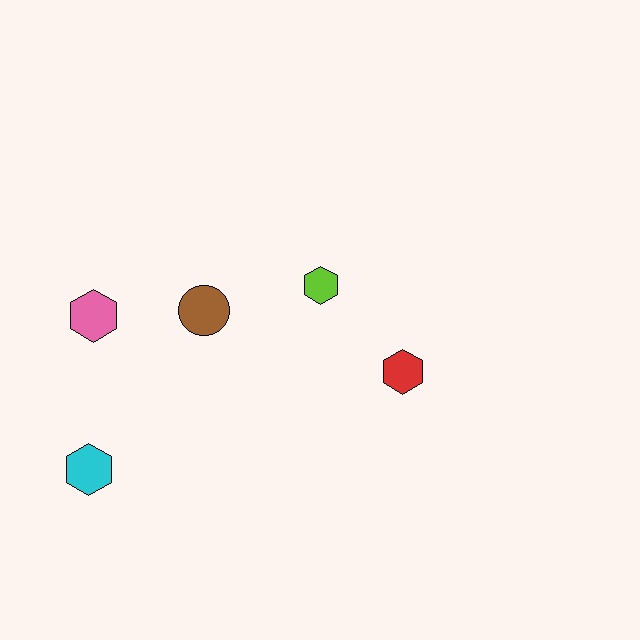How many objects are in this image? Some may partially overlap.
There are 5 objects.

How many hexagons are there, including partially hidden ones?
There are 4 hexagons.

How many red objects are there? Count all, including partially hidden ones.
There is 1 red object.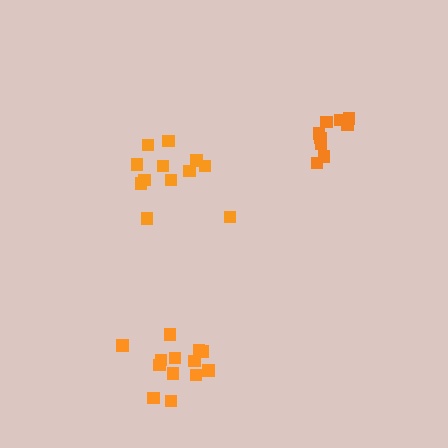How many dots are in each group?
Group 1: 13 dots, Group 2: 12 dots, Group 3: 9 dots (34 total).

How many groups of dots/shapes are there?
There are 3 groups.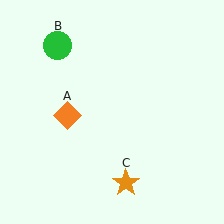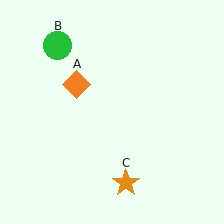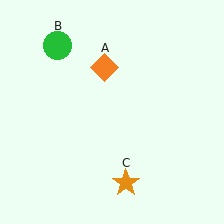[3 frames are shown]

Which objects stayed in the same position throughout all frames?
Green circle (object B) and orange star (object C) remained stationary.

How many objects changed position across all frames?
1 object changed position: orange diamond (object A).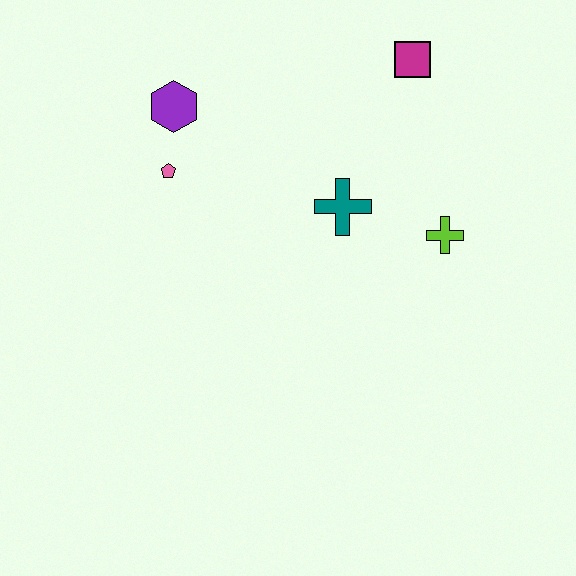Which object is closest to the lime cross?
The teal cross is closest to the lime cross.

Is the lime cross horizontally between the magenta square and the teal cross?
No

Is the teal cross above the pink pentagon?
No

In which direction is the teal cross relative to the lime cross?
The teal cross is to the left of the lime cross.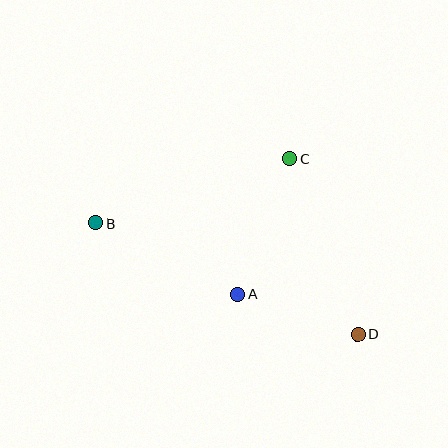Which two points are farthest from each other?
Points B and D are farthest from each other.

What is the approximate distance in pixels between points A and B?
The distance between A and B is approximately 159 pixels.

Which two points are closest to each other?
Points A and D are closest to each other.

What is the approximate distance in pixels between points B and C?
The distance between B and C is approximately 204 pixels.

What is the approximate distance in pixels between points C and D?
The distance between C and D is approximately 189 pixels.